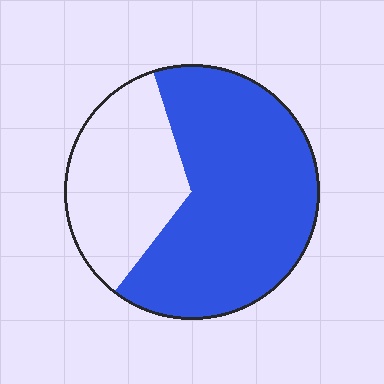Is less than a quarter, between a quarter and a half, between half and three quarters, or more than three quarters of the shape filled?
Between half and three quarters.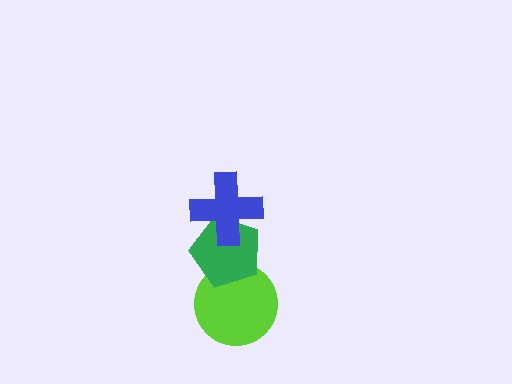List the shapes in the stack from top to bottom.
From top to bottom: the blue cross, the green pentagon, the lime circle.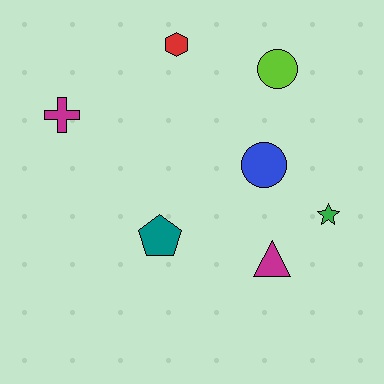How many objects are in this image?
There are 7 objects.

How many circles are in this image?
There are 2 circles.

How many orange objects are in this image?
There are no orange objects.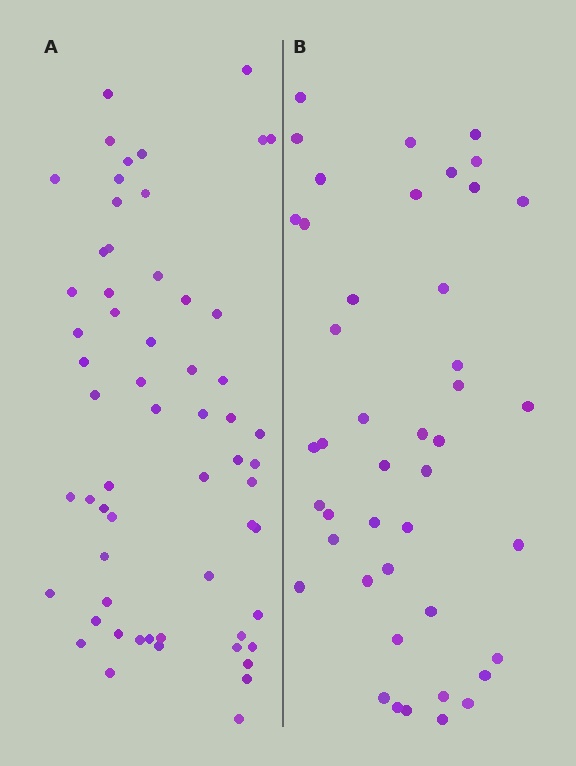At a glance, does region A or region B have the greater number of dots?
Region A (the left region) has more dots.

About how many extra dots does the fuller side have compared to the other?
Region A has approximately 15 more dots than region B.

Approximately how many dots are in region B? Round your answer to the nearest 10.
About 40 dots. (The exact count is 44, which rounds to 40.)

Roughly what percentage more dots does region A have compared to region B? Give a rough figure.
About 35% more.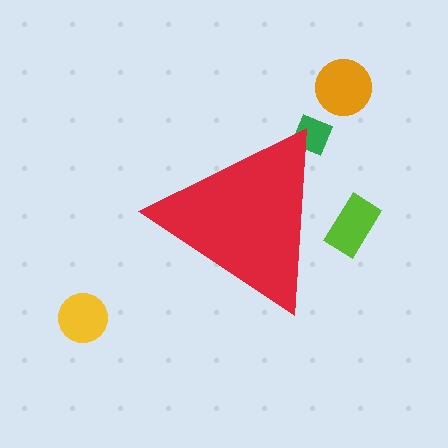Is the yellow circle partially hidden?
No, the yellow circle is fully visible.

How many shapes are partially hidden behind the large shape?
2 shapes are partially hidden.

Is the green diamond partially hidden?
Yes, the green diamond is partially hidden behind the red triangle.